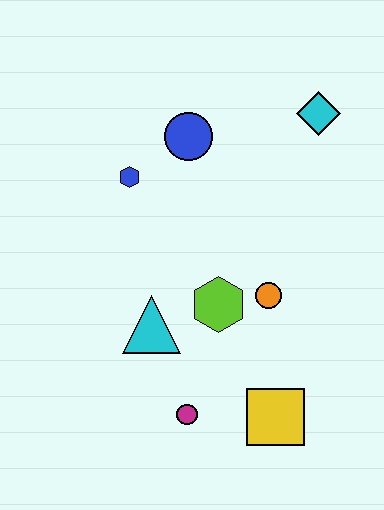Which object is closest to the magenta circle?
The yellow square is closest to the magenta circle.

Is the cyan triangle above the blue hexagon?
No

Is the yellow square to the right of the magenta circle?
Yes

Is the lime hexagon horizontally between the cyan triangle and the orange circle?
Yes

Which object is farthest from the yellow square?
The cyan diamond is farthest from the yellow square.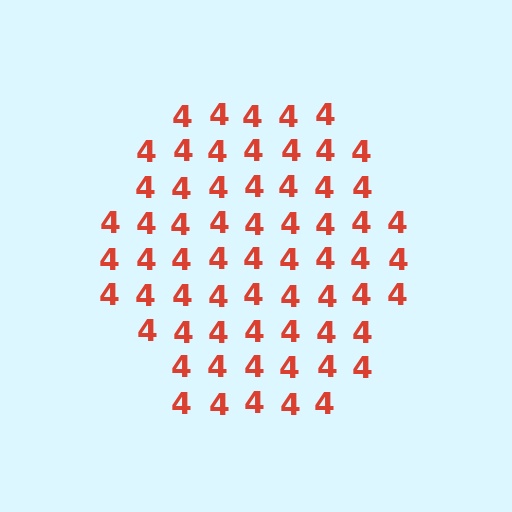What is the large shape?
The large shape is a hexagon.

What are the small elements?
The small elements are digit 4's.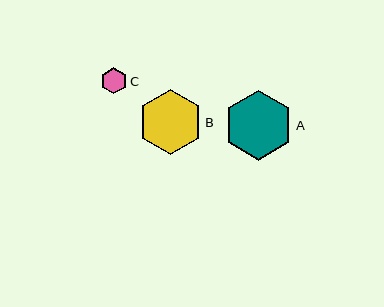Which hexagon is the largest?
Hexagon A is the largest with a size of approximately 70 pixels.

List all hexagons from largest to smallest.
From largest to smallest: A, B, C.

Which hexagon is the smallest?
Hexagon C is the smallest with a size of approximately 26 pixels.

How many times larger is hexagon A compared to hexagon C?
Hexagon A is approximately 2.7 times the size of hexagon C.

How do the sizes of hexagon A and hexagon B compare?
Hexagon A and hexagon B are approximately the same size.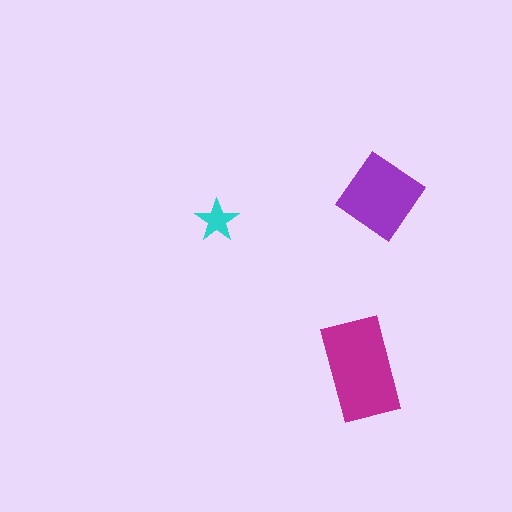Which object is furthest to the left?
The cyan star is leftmost.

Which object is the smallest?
The cyan star.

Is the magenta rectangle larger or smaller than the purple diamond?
Larger.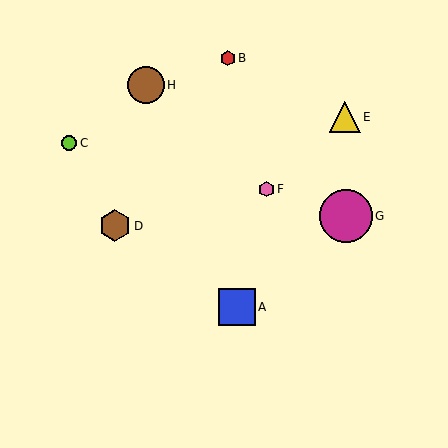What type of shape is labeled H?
Shape H is a brown circle.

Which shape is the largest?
The magenta circle (labeled G) is the largest.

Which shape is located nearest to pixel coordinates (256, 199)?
The pink hexagon (labeled F) at (267, 189) is nearest to that location.